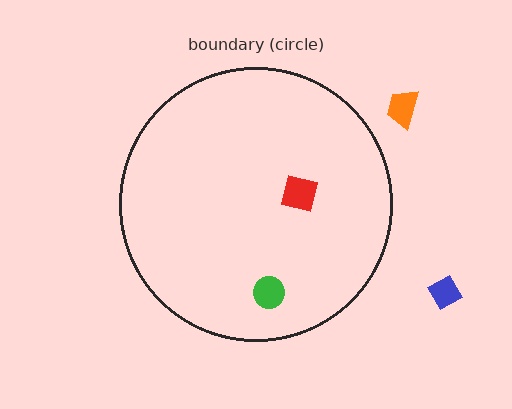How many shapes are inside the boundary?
2 inside, 2 outside.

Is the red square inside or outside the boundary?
Inside.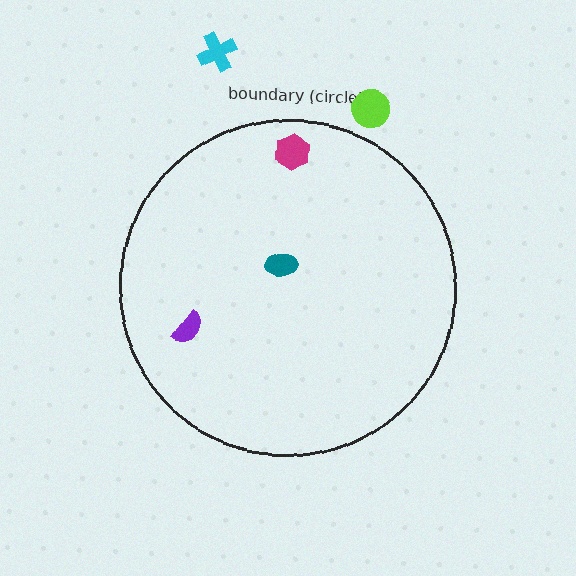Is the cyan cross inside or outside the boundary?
Outside.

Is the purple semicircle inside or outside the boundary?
Inside.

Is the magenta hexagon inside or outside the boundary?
Inside.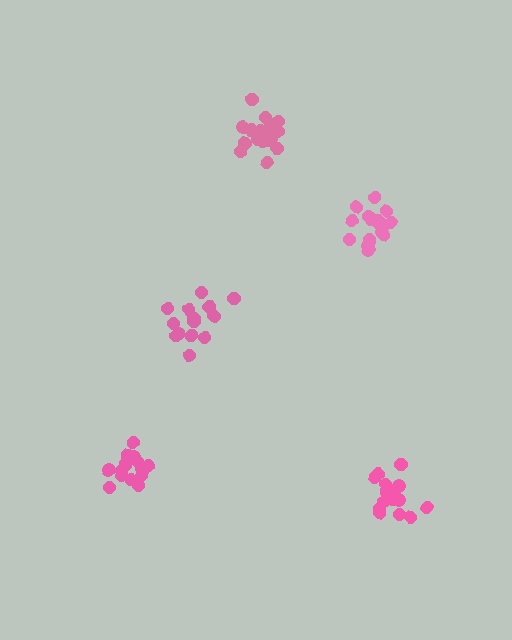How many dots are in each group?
Group 1: 17 dots, Group 2: 17 dots, Group 3: 14 dots, Group 4: 15 dots, Group 5: 15 dots (78 total).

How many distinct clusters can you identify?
There are 5 distinct clusters.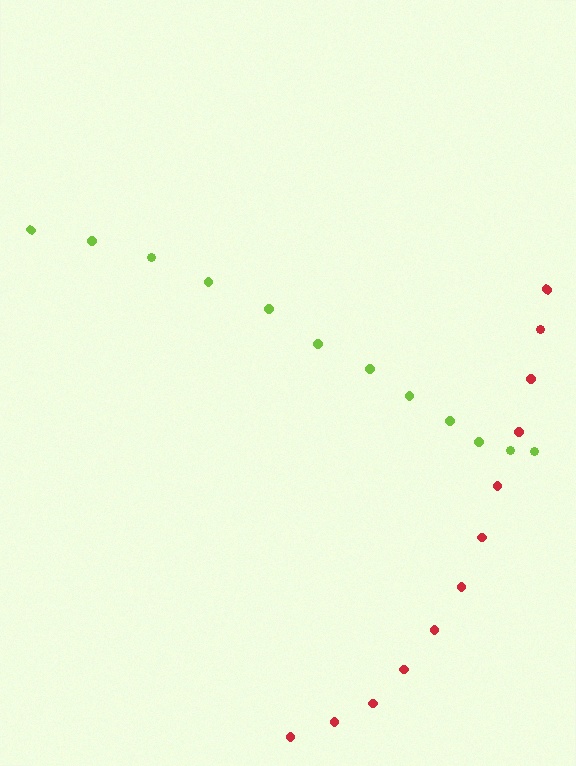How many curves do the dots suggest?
There are 2 distinct paths.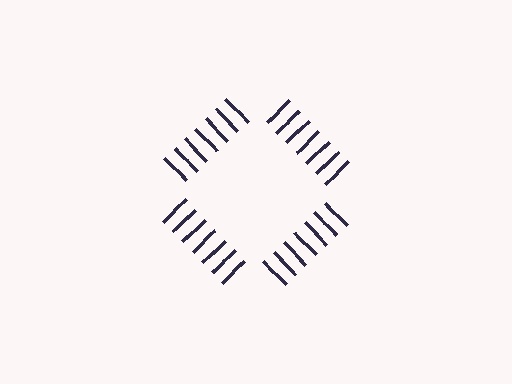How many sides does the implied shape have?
4 sides — the line-ends trace a square.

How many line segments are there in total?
28 — 7 along each of the 4 edges.